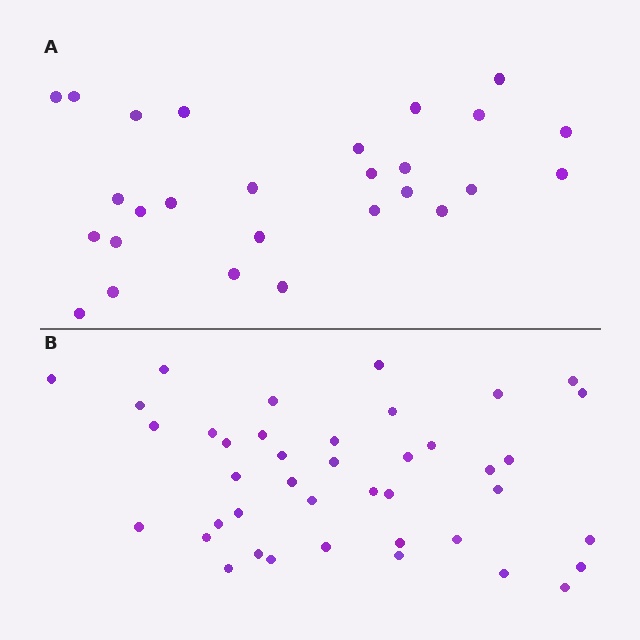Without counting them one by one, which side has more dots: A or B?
Region B (the bottom region) has more dots.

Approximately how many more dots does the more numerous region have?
Region B has approximately 15 more dots than region A.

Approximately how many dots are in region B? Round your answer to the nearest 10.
About 40 dots. (The exact count is 41, which rounds to 40.)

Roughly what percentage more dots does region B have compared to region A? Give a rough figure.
About 50% more.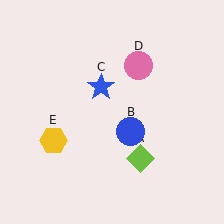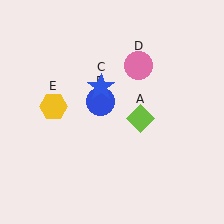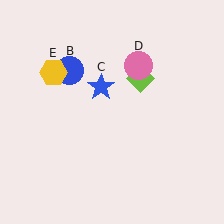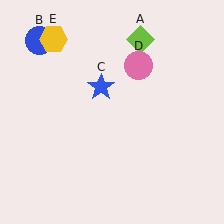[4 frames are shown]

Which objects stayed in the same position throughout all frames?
Blue star (object C) and pink circle (object D) remained stationary.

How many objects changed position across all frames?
3 objects changed position: lime diamond (object A), blue circle (object B), yellow hexagon (object E).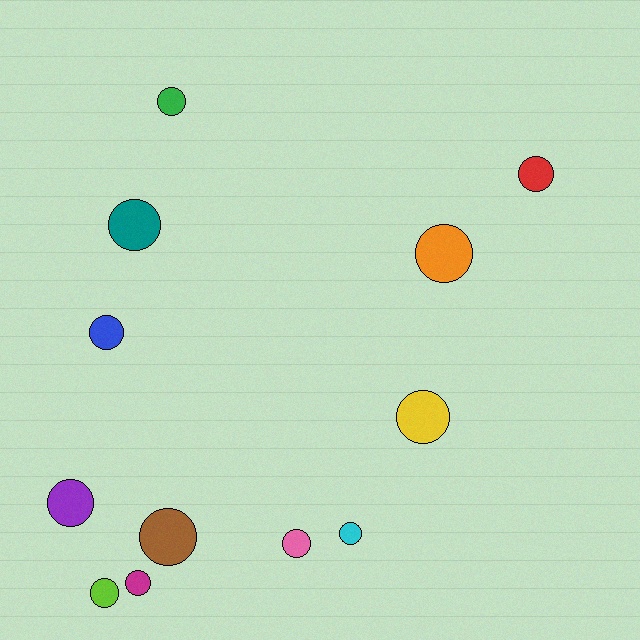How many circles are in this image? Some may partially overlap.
There are 12 circles.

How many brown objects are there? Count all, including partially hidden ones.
There is 1 brown object.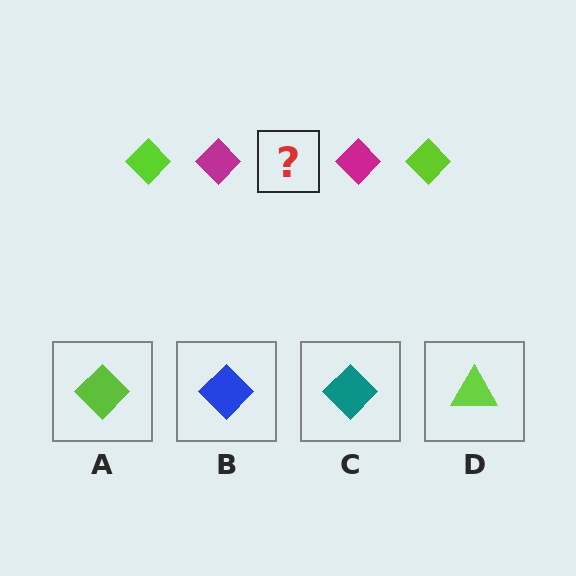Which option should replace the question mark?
Option A.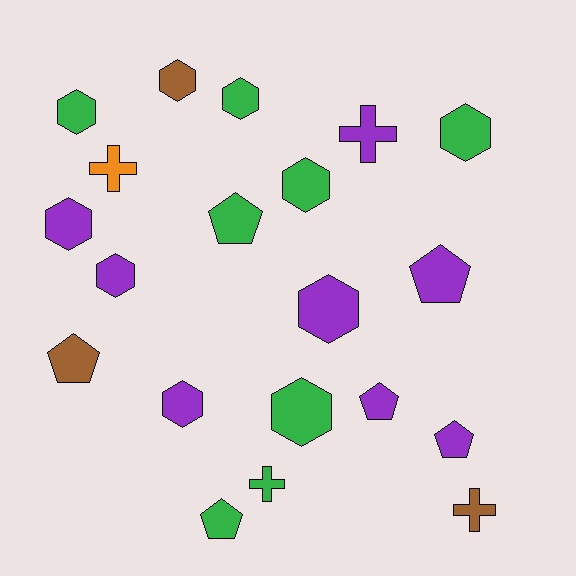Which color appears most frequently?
Green, with 8 objects.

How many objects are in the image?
There are 20 objects.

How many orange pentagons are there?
There are no orange pentagons.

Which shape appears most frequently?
Hexagon, with 10 objects.